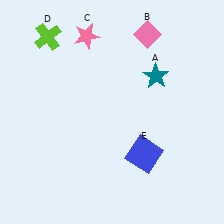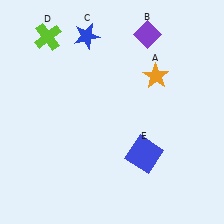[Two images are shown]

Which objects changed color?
A changed from teal to orange. B changed from pink to purple. C changed from pink to blue.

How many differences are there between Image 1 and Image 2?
There are 3 differences between the two images.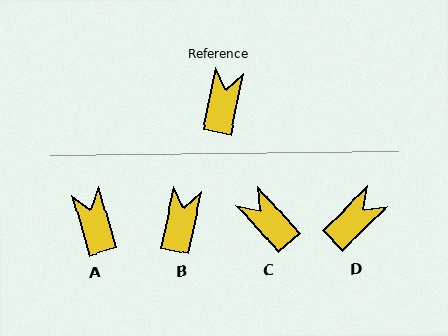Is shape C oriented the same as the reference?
No, it is off by about 54 degrees.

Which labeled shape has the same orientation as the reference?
B.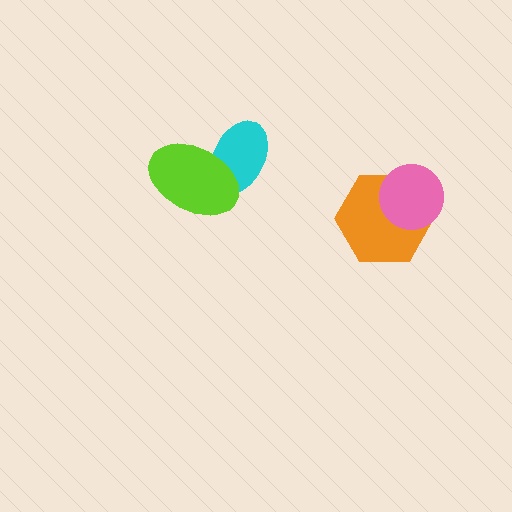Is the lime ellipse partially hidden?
No, no other shape covers it.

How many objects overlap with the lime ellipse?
1 object overlaps with the lime ellipse.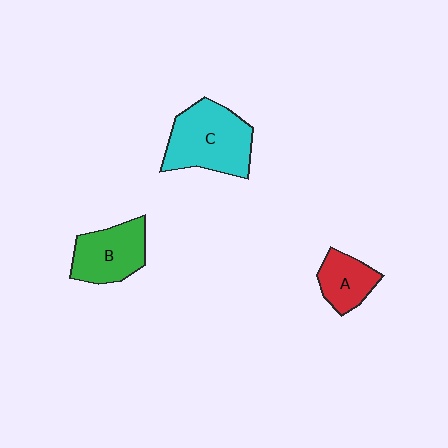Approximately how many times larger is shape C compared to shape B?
Approximately 1.4 times.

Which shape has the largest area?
Shape C (cyan).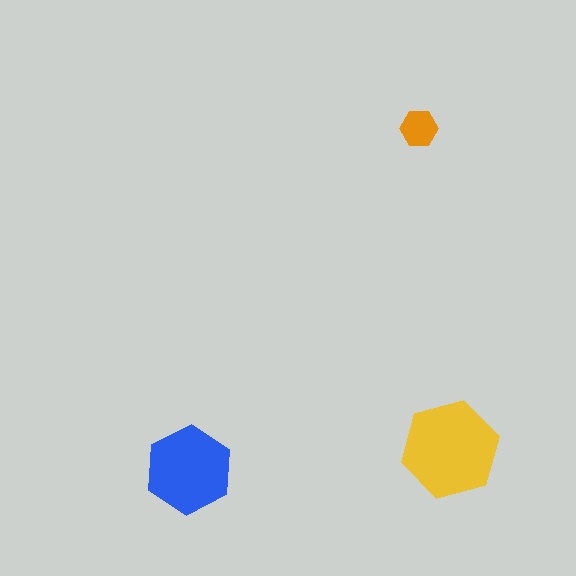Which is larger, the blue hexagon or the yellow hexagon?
The yellow one.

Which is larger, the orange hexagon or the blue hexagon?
The blue one.